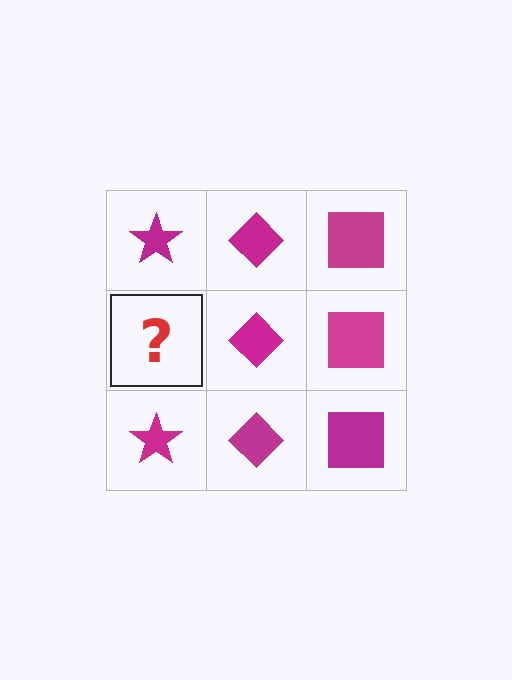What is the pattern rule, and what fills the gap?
The rule is that each column has a consistent shape. The gap should be filled with a magenta star.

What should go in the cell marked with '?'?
The missing cell should contain a magenta star.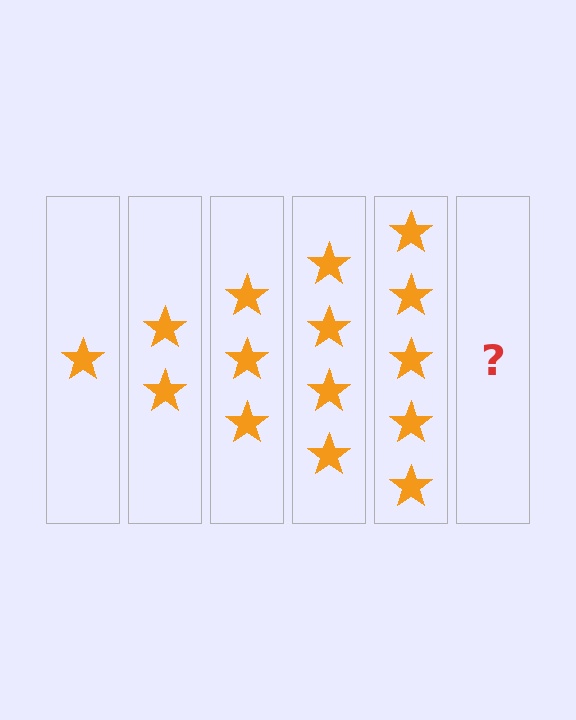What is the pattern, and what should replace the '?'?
The pattern is that each step adds one more star. The '?' should be 6 stars.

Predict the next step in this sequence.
The next step is 6 stars.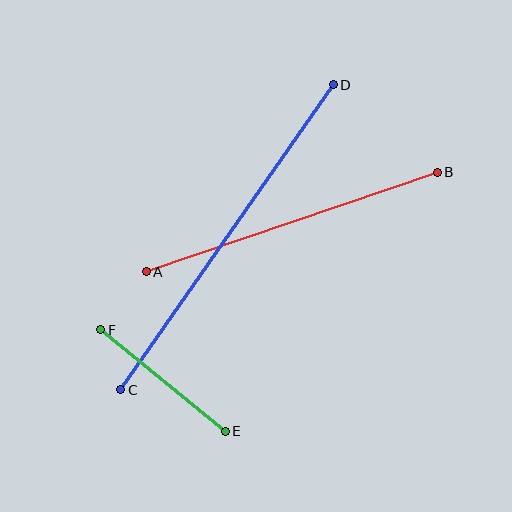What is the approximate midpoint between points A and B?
The midpoint is at approximately (292, 222) pixels.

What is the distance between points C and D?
The distance is approximately 372 pixels.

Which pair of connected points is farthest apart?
Points C and D are farthest apart.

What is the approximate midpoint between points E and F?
The midpoint is at approximately (163, 380) pixels.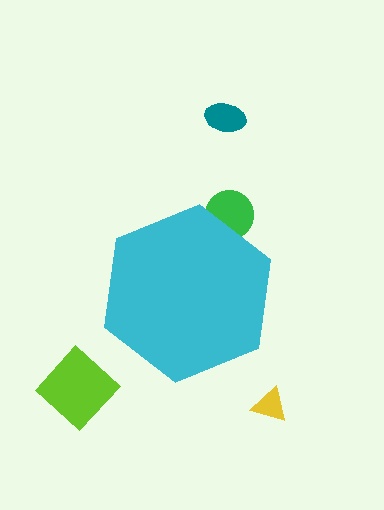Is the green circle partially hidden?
Yes, the green circle is partially hidden behind the cyan hexagon.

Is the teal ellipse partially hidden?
No, the teal ellipse is fully visible.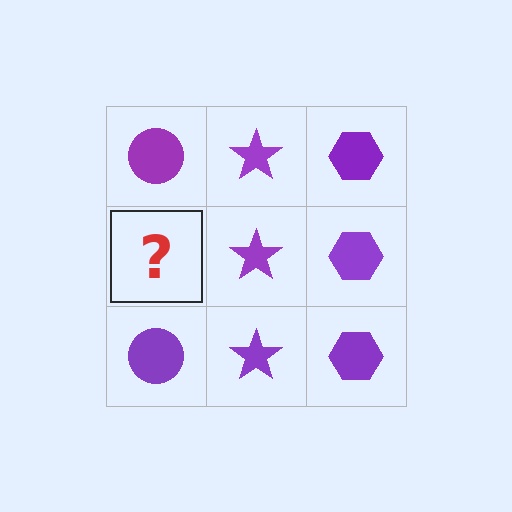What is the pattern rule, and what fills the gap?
The rule is that each column has a consistent shape. The gap should be filled with a purple circle.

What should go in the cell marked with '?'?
The missing cell should contain a purple circle.